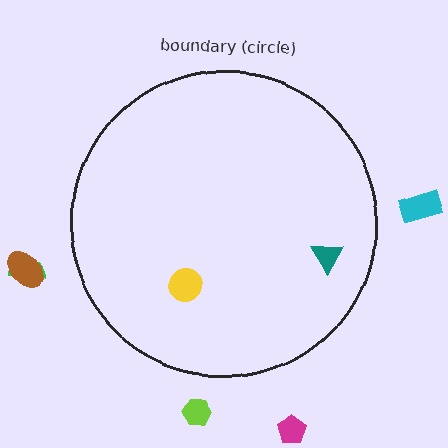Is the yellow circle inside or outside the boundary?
Inside.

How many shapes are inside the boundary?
2 inside, 5 outside.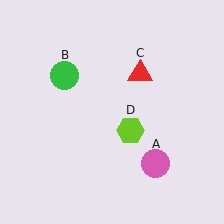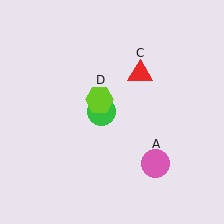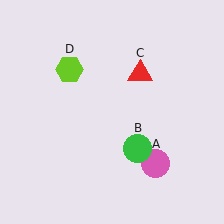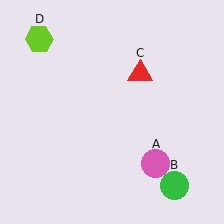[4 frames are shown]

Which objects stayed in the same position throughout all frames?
Pink circle (object A) and red triangle (object C) remained stationary.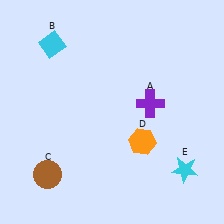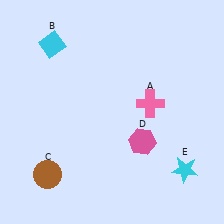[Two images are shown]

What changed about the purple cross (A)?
In Image 1, A is purple. In Image 2, it changed to pink.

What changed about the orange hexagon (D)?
In Image 1, D is orange. In Image 2, it changed to pink.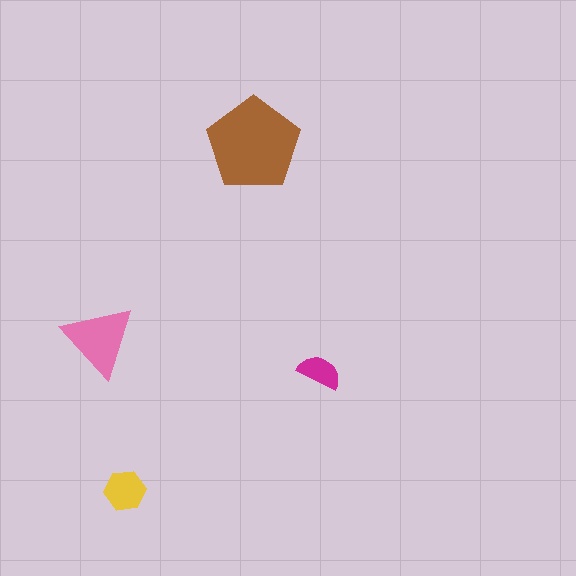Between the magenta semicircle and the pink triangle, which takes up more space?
The pink triangle.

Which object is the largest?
The brown pentagon.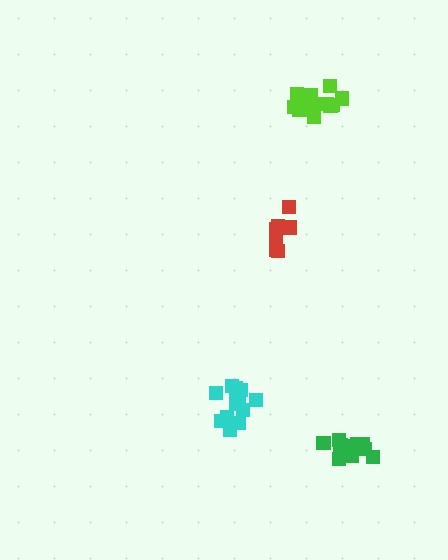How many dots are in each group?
Group 1: 13 dots, Group 2: 8 dots, Group 3: 14 dots, Group 4: 12 dots (47 total).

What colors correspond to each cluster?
The clusters are colored: cyan, red, lime, green.